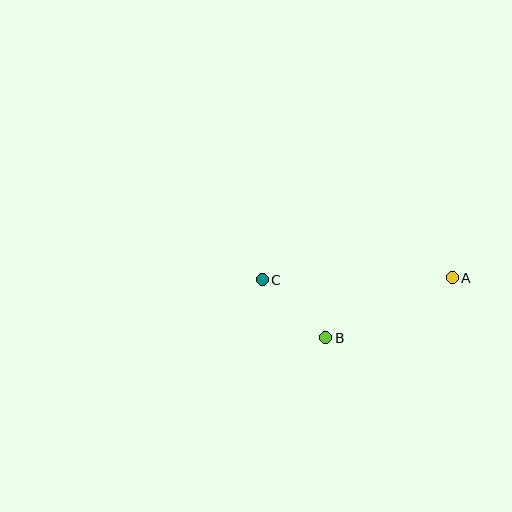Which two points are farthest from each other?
Points A and C are farthest from each other.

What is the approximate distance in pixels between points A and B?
The distance between A and B is approximately 140 pixels.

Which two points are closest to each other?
Points B and C are closest to each other.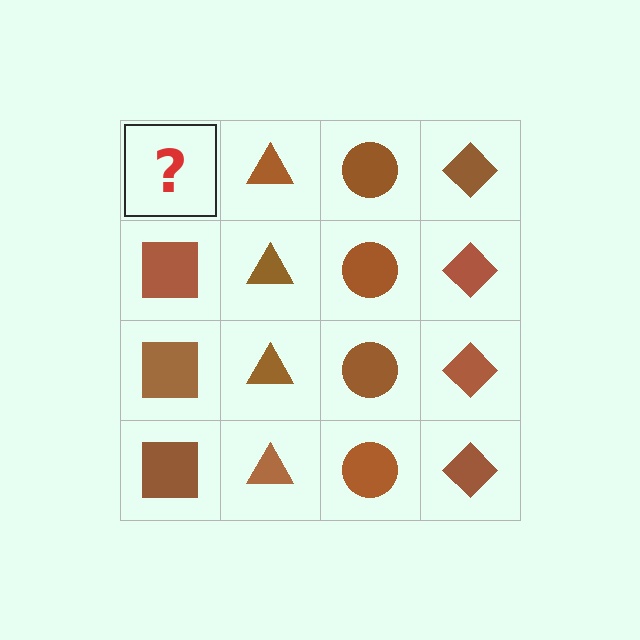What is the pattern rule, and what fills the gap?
The rule is that each column has a consistent shape. The gap should be filled with a brown square.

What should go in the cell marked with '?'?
The missing cell should contain a brown square.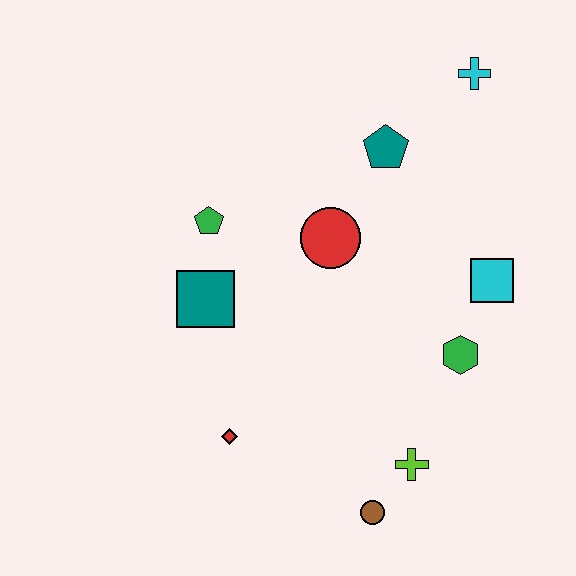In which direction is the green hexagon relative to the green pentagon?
The green hexagon is to the right of the green pentagon.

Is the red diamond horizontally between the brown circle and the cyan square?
No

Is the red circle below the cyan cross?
Yes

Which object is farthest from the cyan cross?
The brown circle is farthest from the cyan cross.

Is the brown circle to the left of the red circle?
No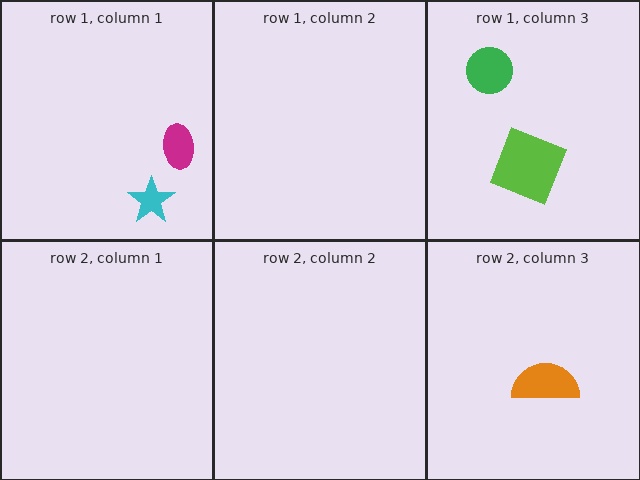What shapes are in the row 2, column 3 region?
The orange semicircle.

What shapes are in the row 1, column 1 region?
The magenta ellipse, the cyan star.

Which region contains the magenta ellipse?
The row 1, column 1 region.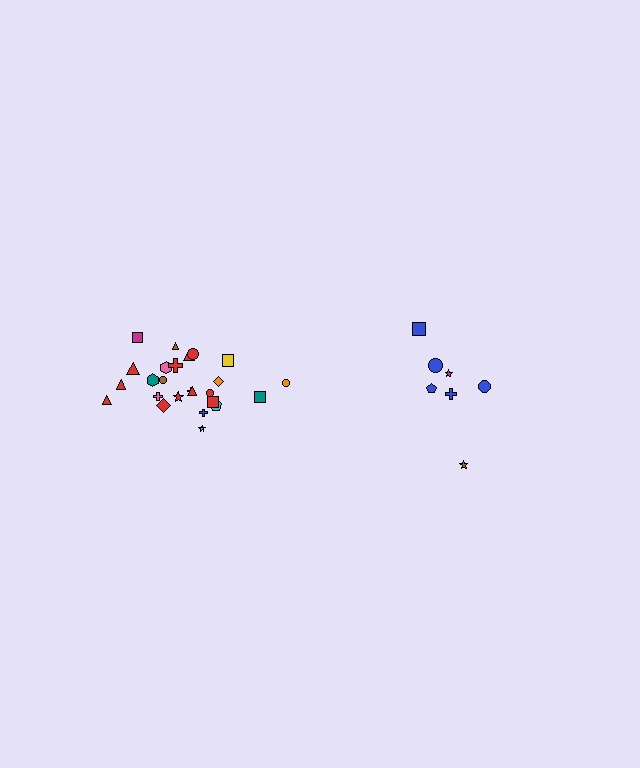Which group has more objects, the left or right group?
The left group.